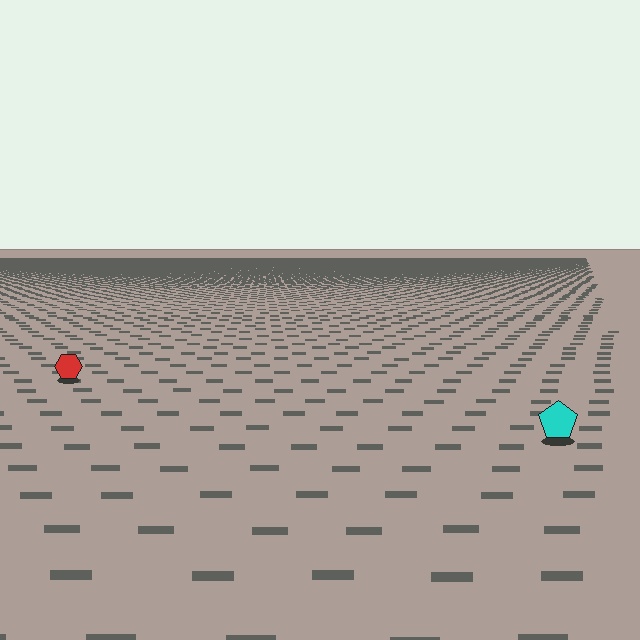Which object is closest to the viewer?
The cyan pentagon is closest. The texture marks near it are larger and more spread out.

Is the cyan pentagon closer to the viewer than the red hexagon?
Yes. The cyan pentagon is closer — you can tell from the texture gradient: the ground texture is coarser near it.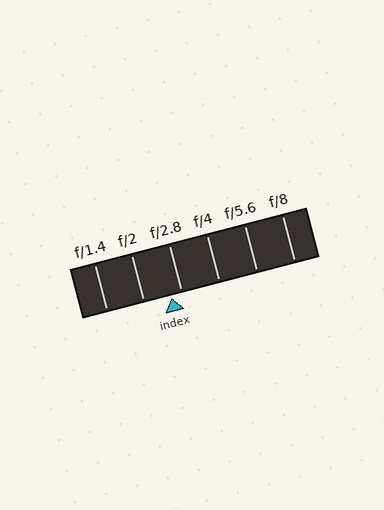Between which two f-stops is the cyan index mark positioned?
The index mark is between f/2 and f/2.8.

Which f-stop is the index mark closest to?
The index mark is closest to f/2.8.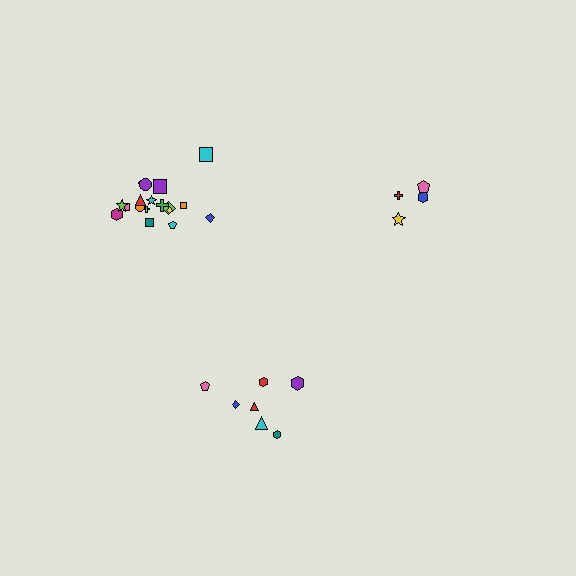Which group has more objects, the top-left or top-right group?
The top-left group.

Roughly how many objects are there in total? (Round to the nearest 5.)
Roughly 30 objects in total.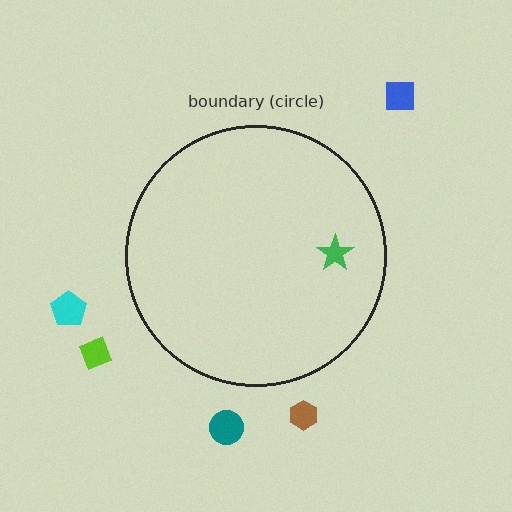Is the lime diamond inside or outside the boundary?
Outside.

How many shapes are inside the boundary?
1 inside, 5 outside.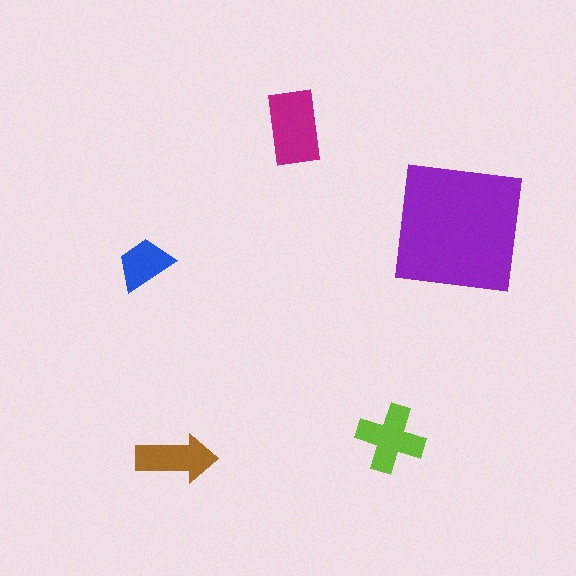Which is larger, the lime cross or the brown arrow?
The lime cross.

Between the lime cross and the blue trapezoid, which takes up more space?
The lime cross.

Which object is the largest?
The purple square.